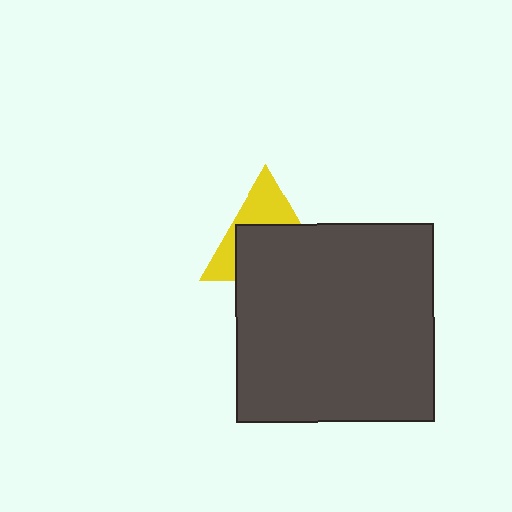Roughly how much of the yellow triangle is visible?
A small part of it is visible (roughly 40%).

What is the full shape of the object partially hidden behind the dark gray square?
The partially hidden object is a yellow triangle.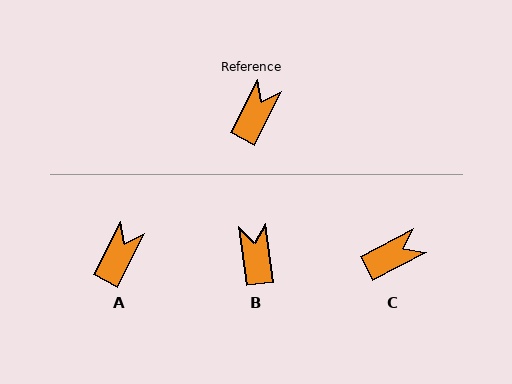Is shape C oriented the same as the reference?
No, it is off by about 36 degrees.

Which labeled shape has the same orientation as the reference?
A.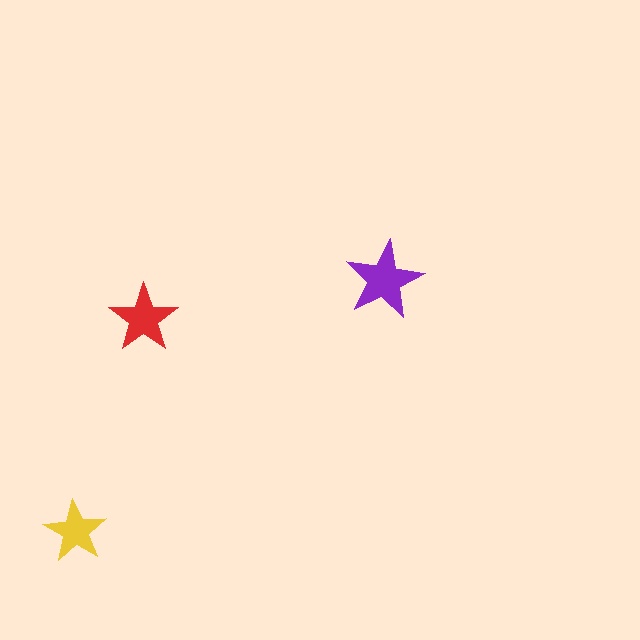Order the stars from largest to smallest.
the purple one, the red one, the yellow one.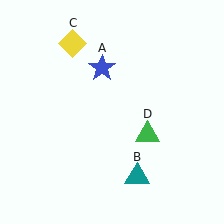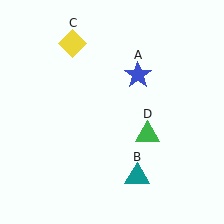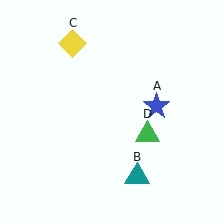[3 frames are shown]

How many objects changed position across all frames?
1 object changed position: blue star (object A).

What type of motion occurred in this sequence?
The blue star (object A) rotated clockwise around the center of the scene.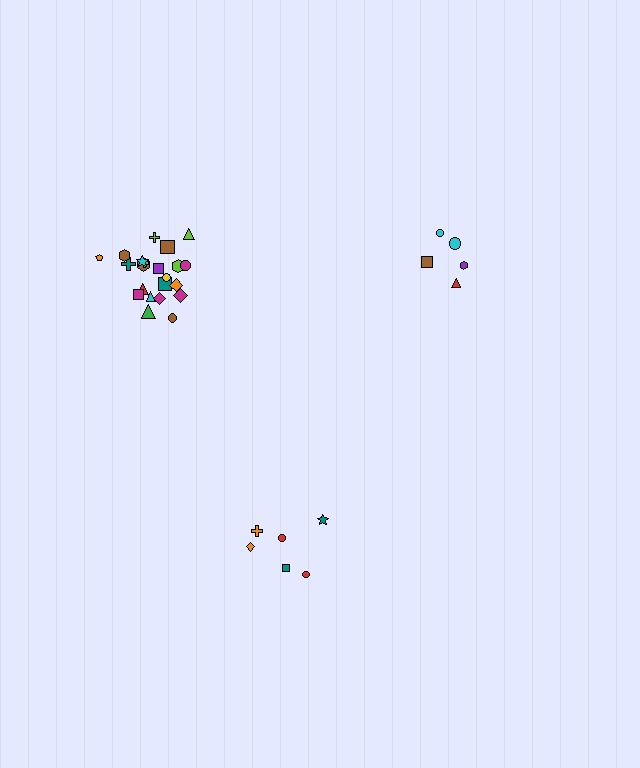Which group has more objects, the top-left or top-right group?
The top-left group.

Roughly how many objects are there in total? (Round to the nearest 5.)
Roughly 35 objects in total.